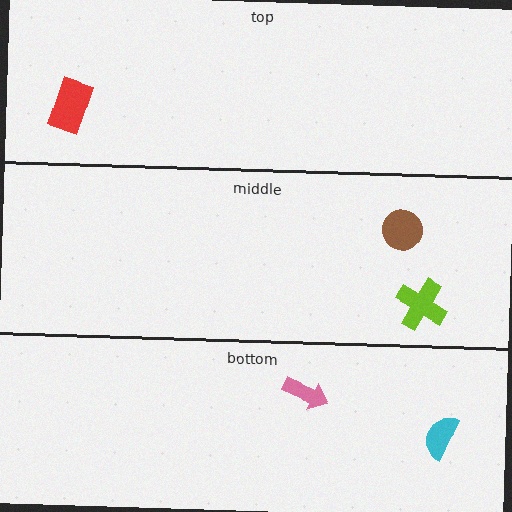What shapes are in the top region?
The red rectangle.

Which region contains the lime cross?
The middle region.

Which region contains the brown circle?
The middle region.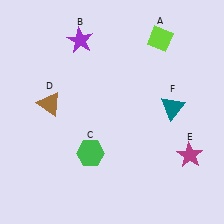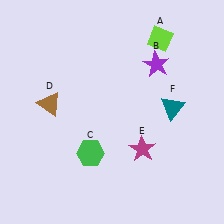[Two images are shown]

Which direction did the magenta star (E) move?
The magenta star (E) moved left.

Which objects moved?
The objects that moved are: the purple star (B), the magenta star (E).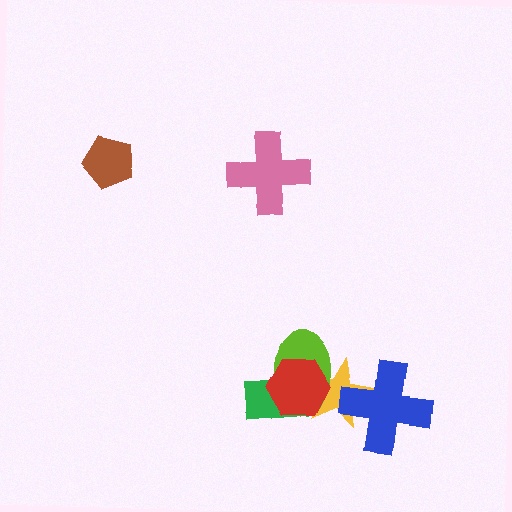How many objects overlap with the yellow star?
3 objects overlap with the yellow star.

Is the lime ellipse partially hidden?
Yes, it is partially covered by another shape.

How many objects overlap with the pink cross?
0 objects overlap with the pink cross.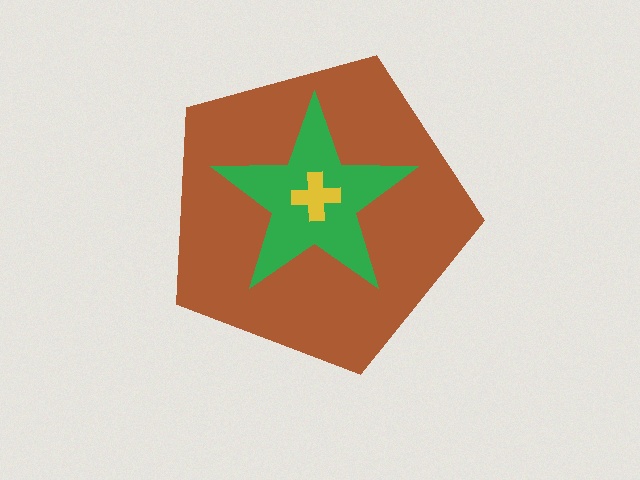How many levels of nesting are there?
3.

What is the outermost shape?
The brown pentagon.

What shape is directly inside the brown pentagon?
The green star.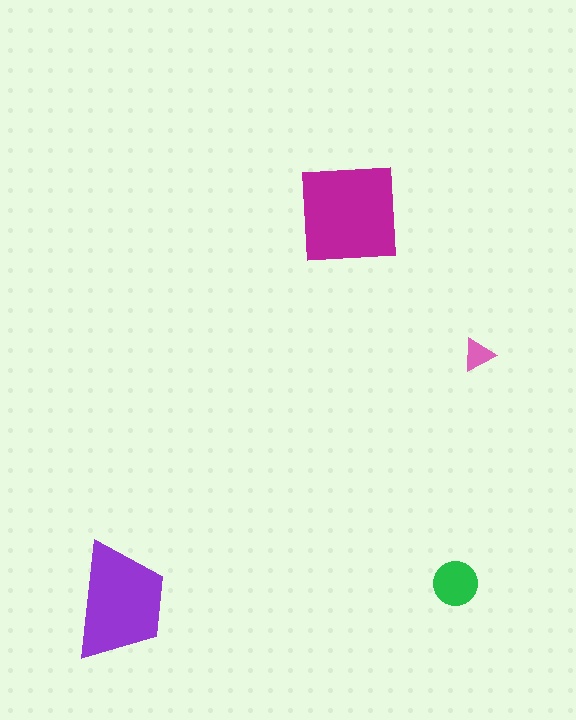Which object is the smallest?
The pink triangle.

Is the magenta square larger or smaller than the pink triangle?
Larger.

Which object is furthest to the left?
The purple trapezoid is leftmost.